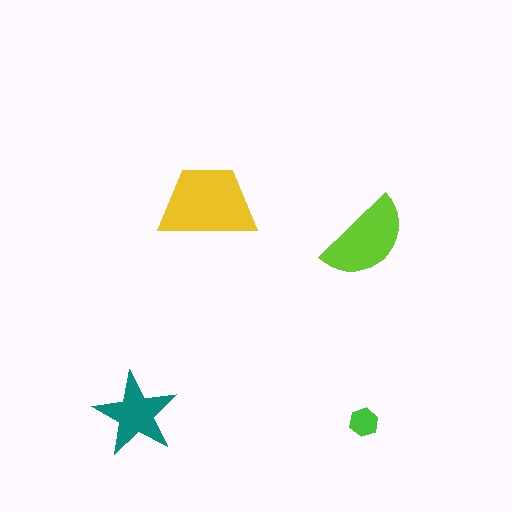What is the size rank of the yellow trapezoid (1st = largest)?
1st.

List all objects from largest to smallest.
The yellow trapezoid, the lime semicircle, the teal star, the green hexagon.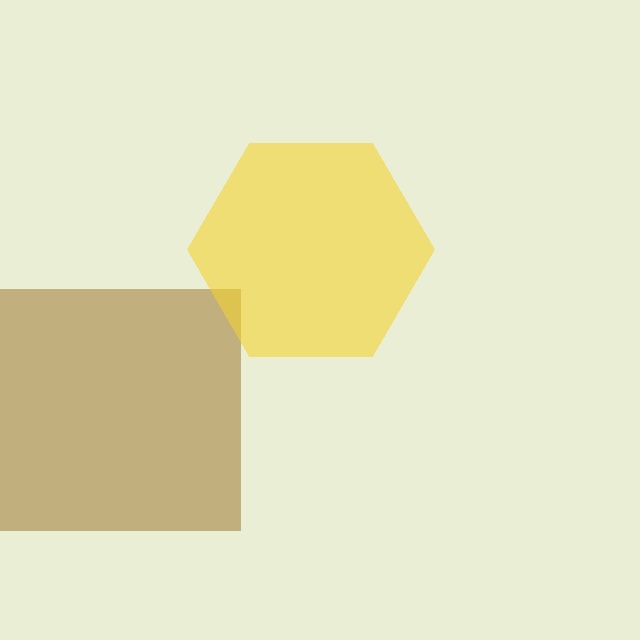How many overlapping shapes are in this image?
There are 2 overlapping shapes in the image.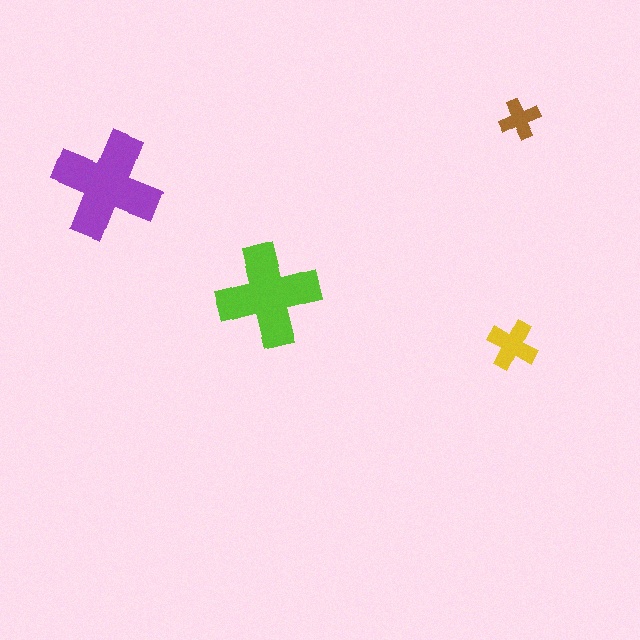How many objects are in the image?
There are 4 objects in the image.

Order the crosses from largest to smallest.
the purple one, the lime one, the yellow one, the brown one.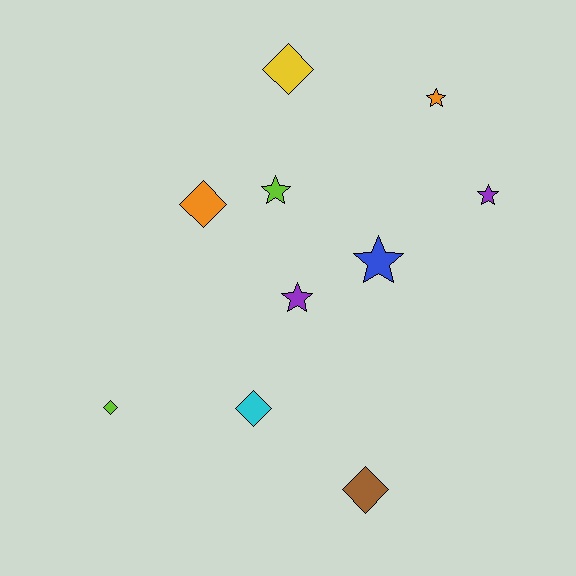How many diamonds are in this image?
There are 5 diamonds.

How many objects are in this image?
There are 10 objects.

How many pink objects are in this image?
There are no pink objects.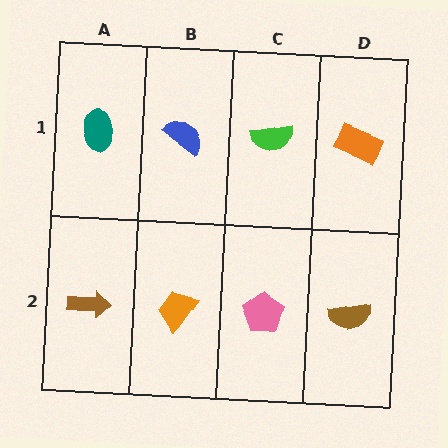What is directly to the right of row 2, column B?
A pink pentagon.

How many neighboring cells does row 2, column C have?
3.